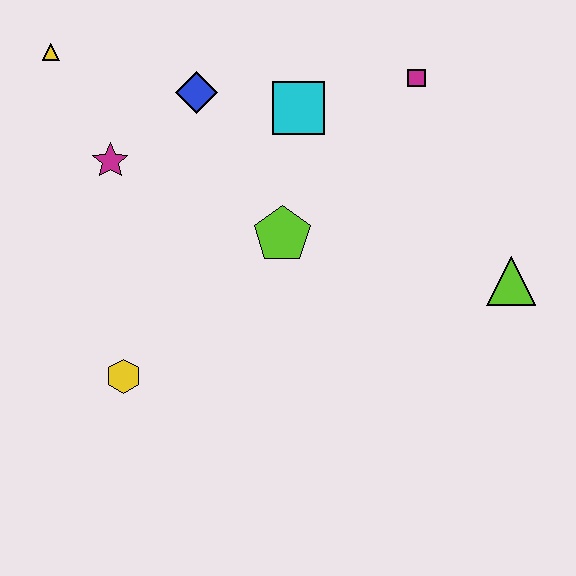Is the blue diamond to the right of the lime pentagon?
No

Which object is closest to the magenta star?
The blue diamond is closest to the magenta star.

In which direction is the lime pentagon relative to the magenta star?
The lime pentagon is to the right of the magenta star.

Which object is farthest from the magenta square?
The yellow hexagon is farthest from the magenta square.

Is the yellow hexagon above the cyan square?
No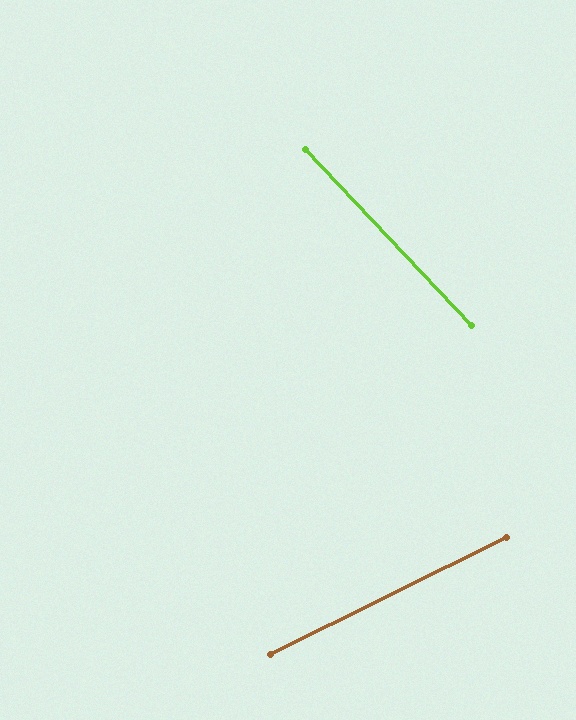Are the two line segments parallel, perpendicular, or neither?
Neither parallel nor perpendicular — they differ by about 73°.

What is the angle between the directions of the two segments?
Approximately 73 degrees.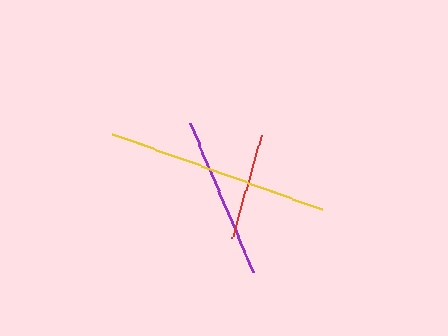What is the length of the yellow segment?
The yellow segment is approximately 224 pixels long.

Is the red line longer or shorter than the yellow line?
The yellow line is longer than the red line.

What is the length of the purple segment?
The purple segment is approximately 161 pixels long.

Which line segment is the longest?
The yellow line is the longest at approximately 224 pixels.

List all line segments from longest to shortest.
From longest to shortest: yellow, purple, red.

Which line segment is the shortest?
The red line is the shortest at approximately 107 pixels.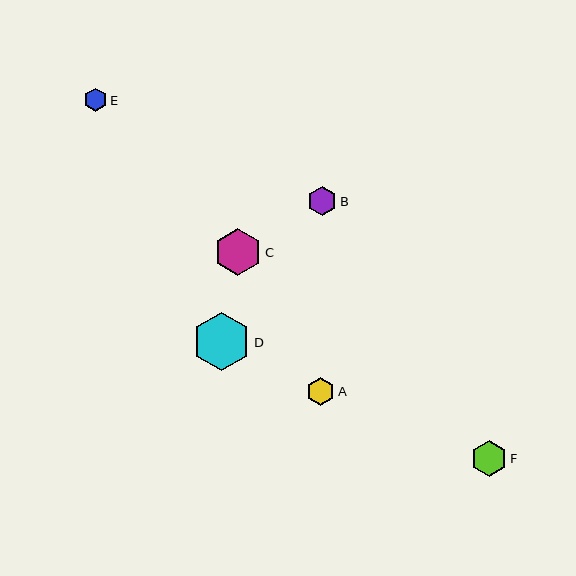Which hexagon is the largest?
Hexagon D is the largest with a size of approximately 59 pixels.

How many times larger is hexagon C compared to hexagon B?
Hexagon C is approximately 1.6 times the size of hexagon B.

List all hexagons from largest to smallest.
From largest to smallest: D, C, F, B, A, E.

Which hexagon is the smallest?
Hexagon E is the smallest with a size of approximately 24 pixels.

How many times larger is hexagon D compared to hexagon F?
Hexagon D is approximately 1.6 times the size of hexagon F.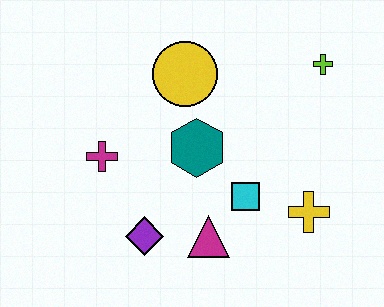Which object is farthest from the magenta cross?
The lime cross is farthest from the magenta cross.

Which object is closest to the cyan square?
The magenta triangle is closest to the cyan square.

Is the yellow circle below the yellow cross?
No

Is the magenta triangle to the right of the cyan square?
No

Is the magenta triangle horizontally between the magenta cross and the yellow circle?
No